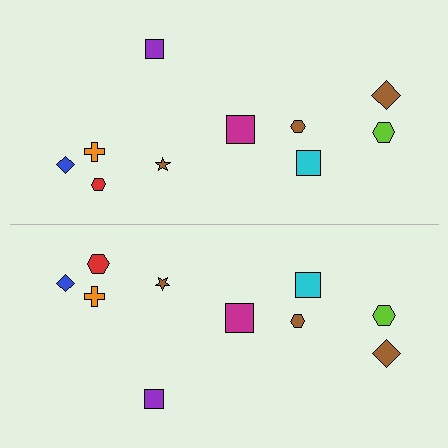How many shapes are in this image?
There are 20 shapes in this image.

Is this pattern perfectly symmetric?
No, the pattern is not perfectly symmetric. The red hexagon on the bottom side has a different size than its mirror counterpart.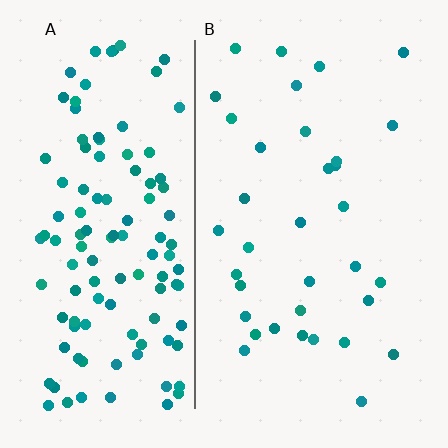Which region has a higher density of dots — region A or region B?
A (the left).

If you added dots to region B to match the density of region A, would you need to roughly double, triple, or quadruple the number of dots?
Approximately quadruple.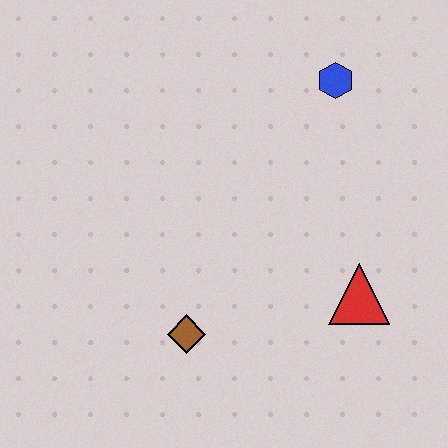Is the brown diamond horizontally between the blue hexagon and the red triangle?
No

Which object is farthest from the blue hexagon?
The brown diamond is farthest from the blue hexagon.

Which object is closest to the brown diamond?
The red triangle is closest to the brown diamond.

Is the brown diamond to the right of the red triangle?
No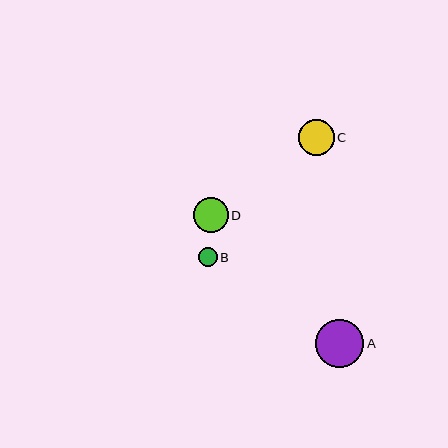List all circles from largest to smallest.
From largest to smallest: A, C, D, B.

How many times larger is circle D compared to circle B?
Circle D is approximately 1.9 times the size of circle B.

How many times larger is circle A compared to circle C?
Circle A is approximately 1.3 times the size of circle C.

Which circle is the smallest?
Circle B is the smallest with a size of approximately 19 pixels.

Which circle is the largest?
Circle A is the largest with a size of approximately 48 pixels.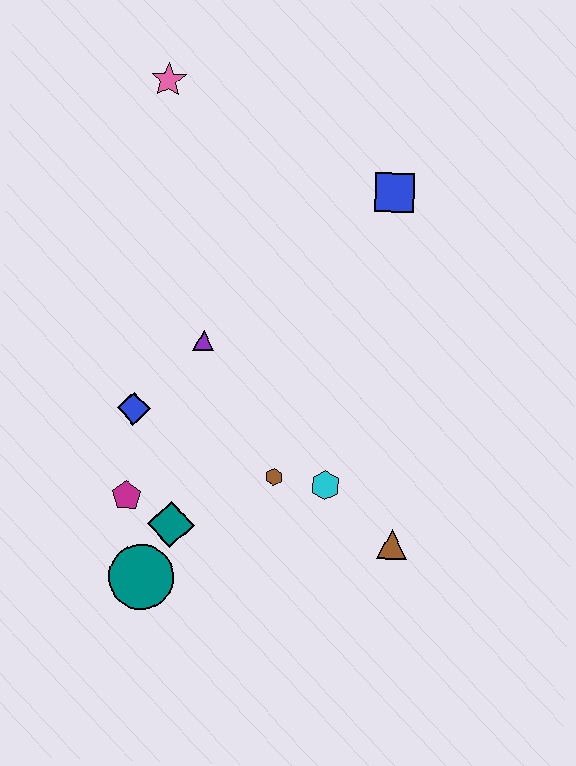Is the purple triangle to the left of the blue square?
Yes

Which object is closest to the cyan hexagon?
The brown hexagon is closest to the cyan hexagon.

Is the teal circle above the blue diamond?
No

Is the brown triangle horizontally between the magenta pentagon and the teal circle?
No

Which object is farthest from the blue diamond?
The blue square is farthest from the blue diamond.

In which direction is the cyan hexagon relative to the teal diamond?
The cyan hexagon is to the right of the teal diamond.